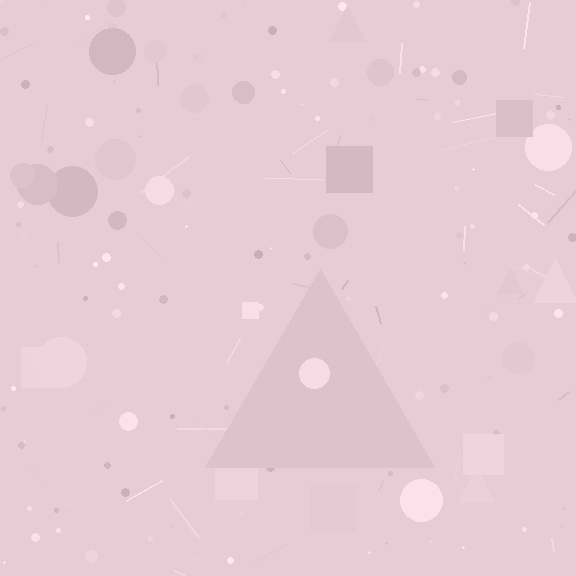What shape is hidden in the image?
A triangle is hidden in the image.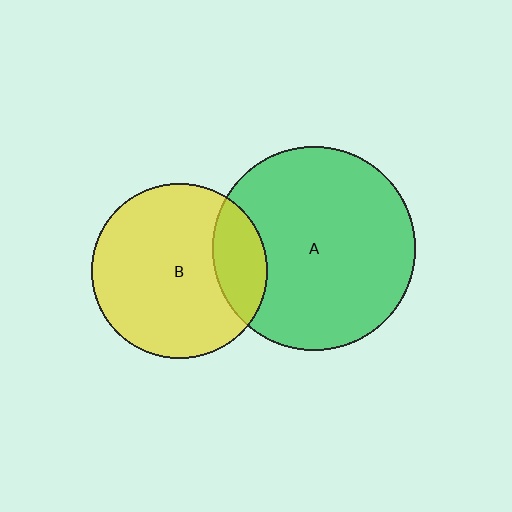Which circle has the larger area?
Circle A (green).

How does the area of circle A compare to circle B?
Approximately 1.3 times.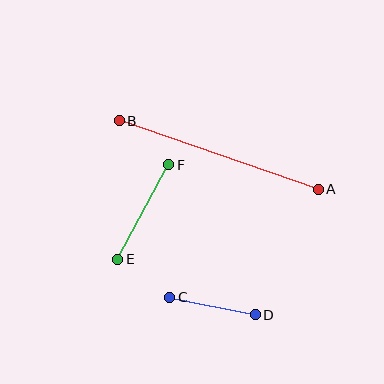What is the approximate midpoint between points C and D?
The midpoint is at approximately (212, 306) pixels.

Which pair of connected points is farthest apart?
Points A and B are farthest apart.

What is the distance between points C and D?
The distance is approximately 87 pixels.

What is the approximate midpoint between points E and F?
The midpoint is at approximately (143, 212) pixels.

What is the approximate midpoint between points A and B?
The midpoint is at approximately (219, 155) pixels.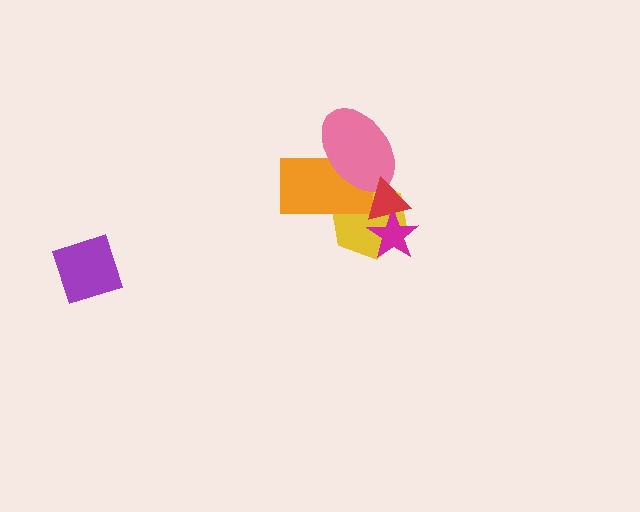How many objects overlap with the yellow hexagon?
4 objects overlap with the yellow hexagon.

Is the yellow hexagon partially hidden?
Yes, it is partially covered by another shape.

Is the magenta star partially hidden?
Yes, it is partially covered by another shape.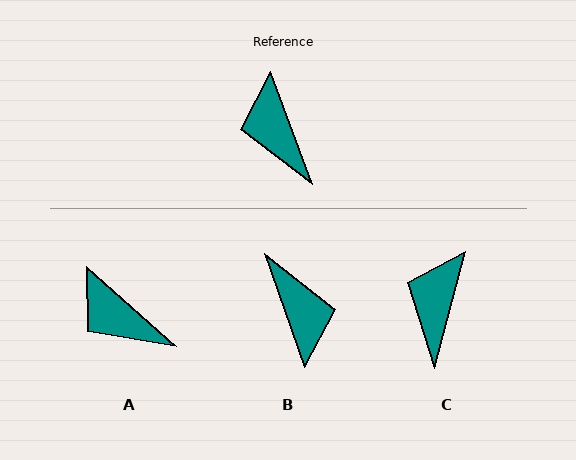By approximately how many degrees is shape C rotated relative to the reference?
Approximately 35 degrees clockwise.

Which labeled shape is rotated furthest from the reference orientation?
B, about 179 degrees away.